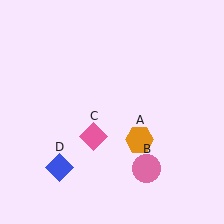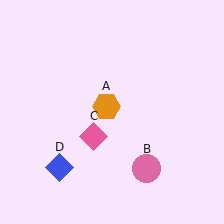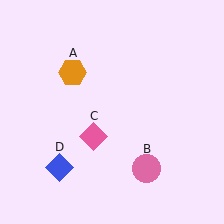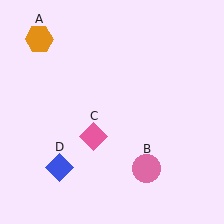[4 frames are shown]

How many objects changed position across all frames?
1 object changed position: orange hexagon (object A).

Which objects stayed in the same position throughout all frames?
Pink circle (object B) and pink diamond (object C) and blue diamond (object D) remained stationary.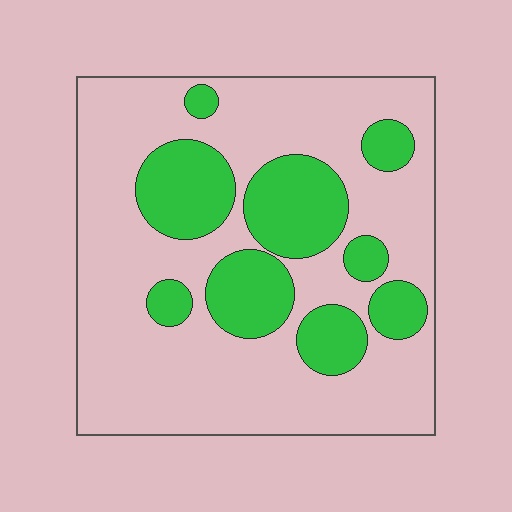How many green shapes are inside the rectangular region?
9.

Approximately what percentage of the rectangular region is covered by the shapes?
Approximately 30%.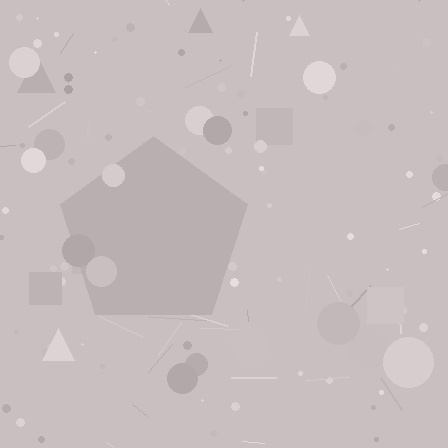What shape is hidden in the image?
A pentagon is hidden in the image.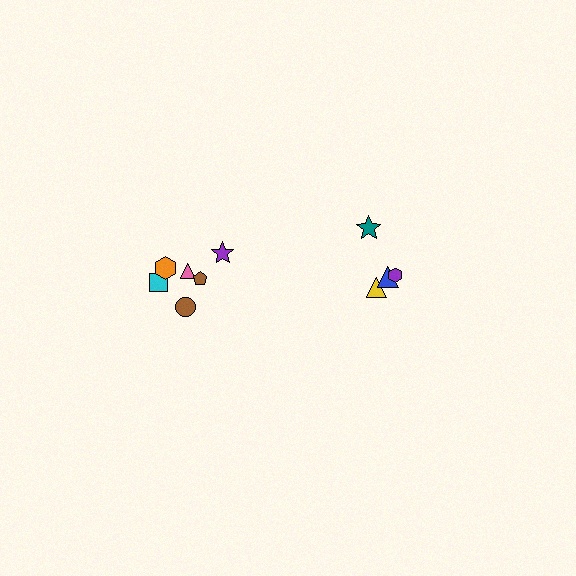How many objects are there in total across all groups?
There are 10 objects.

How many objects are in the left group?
There are 6 objects.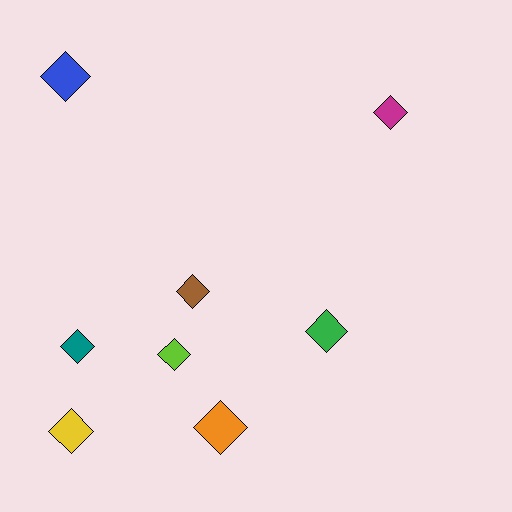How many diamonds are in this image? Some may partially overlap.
There are 8 diamonds.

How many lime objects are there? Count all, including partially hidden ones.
There is 1 lime object.